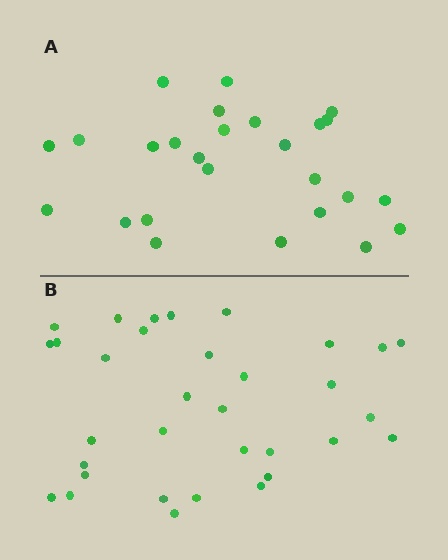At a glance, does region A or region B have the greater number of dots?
Region B (the bottom region) has more dots.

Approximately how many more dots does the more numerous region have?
Region B has roughly 8 or so more dots than region A.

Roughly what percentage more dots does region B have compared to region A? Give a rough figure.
About 25% more.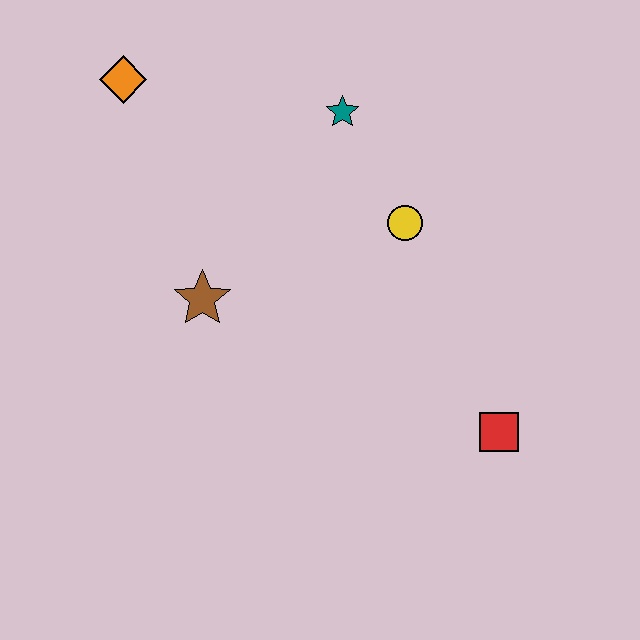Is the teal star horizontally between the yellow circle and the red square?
No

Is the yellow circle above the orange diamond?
No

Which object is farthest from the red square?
The orange diamond is farthest from the red square.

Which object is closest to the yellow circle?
The teal star is closest to the yellow circle.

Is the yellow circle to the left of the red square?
Yes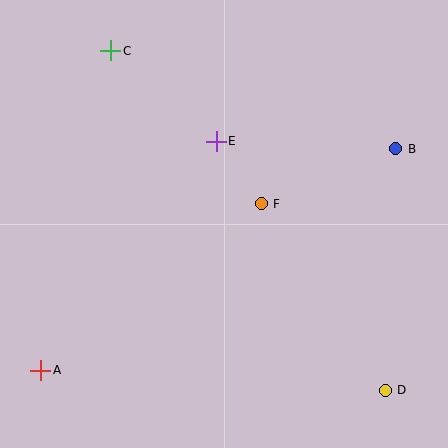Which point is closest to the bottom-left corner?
Point A is closest to the bottom-left corner.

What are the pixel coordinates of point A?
Point A is at (41, 370).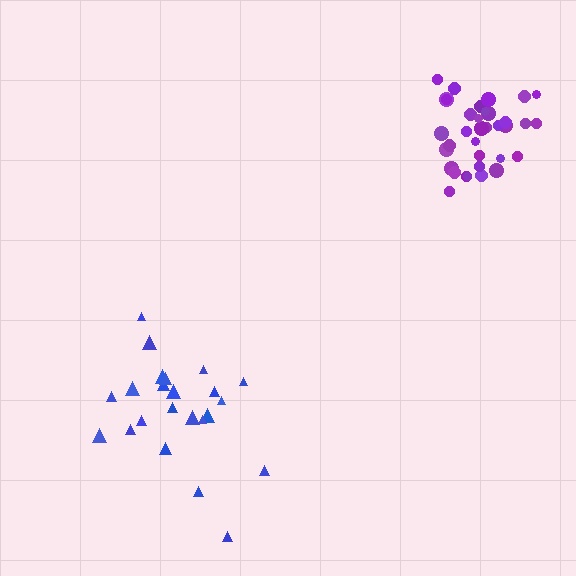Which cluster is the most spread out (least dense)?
Blue.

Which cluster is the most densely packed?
Purple.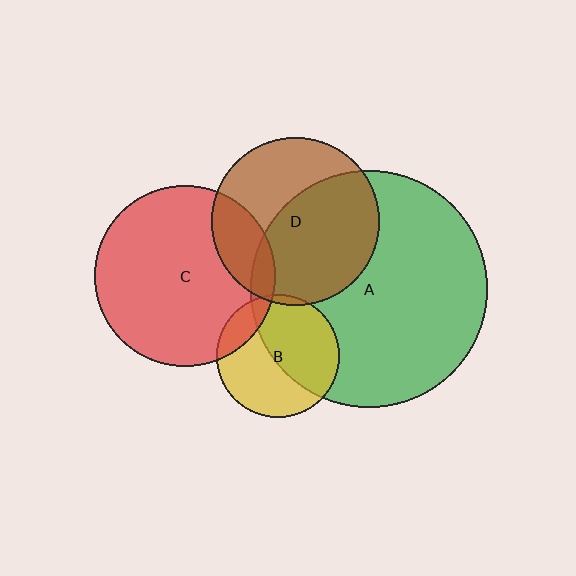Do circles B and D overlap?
Yes.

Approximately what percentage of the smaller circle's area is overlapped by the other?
Approximately 5%.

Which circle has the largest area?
Circle A (green).